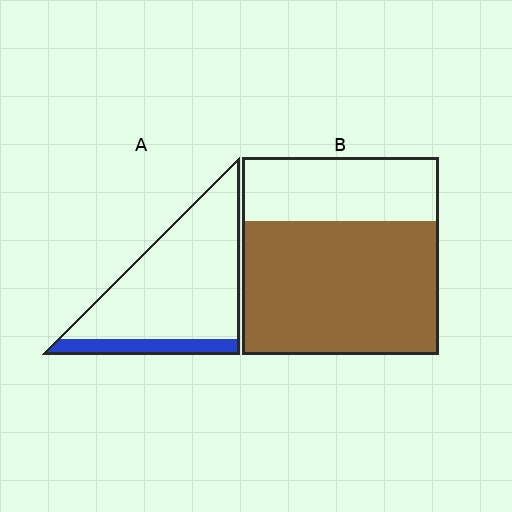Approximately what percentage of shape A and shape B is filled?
A is approximately 15% and B is approximately 70%.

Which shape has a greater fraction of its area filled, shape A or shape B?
Shape B.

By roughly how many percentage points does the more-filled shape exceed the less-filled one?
By roughly 50 percentage points (B over A).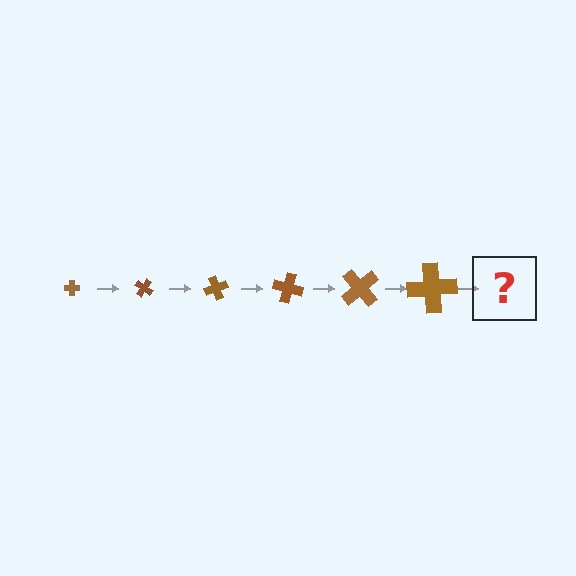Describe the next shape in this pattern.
It should be a cross, larger than the previous one and rotated 210 degrees from the start.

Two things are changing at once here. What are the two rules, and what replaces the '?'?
The two rules are that the cross grows larger each step and it rotates 35 degrees each step. The '?' should be a cross, larger than the previous one and rotated 210 degrees from the start.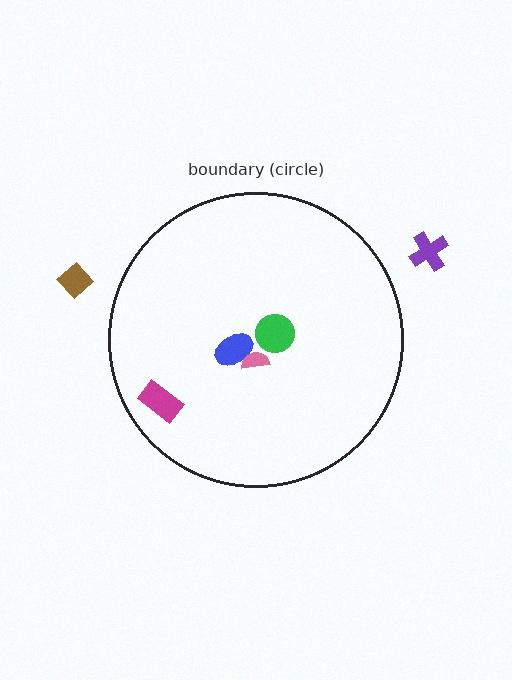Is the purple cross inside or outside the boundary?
Outside.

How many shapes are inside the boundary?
4 inside, 2 outside.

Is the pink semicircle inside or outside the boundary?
Inside.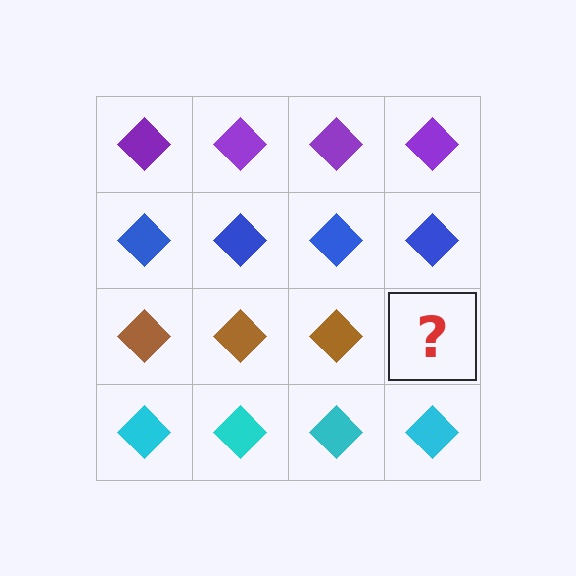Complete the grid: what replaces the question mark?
The question mark should be replaced with a brown diamond.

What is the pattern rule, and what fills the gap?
The rule is that each row has a consistent color. The gap should be filled with a brown diamond.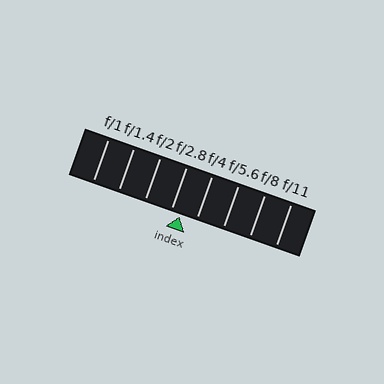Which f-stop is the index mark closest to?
The index mark is closest to f/2.8.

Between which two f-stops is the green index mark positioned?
The index mark is between f/2.8 and f/4.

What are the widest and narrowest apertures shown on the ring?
The widest aperture shown is f/1 and the narrowest is f/11.